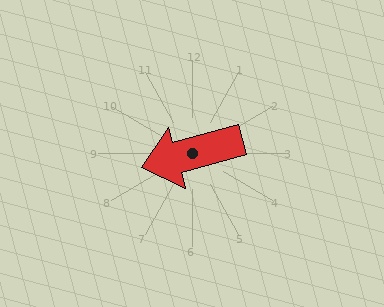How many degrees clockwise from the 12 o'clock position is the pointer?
Approximately 254 degrees.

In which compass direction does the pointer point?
West.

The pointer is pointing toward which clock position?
Roughly 8 o'clock.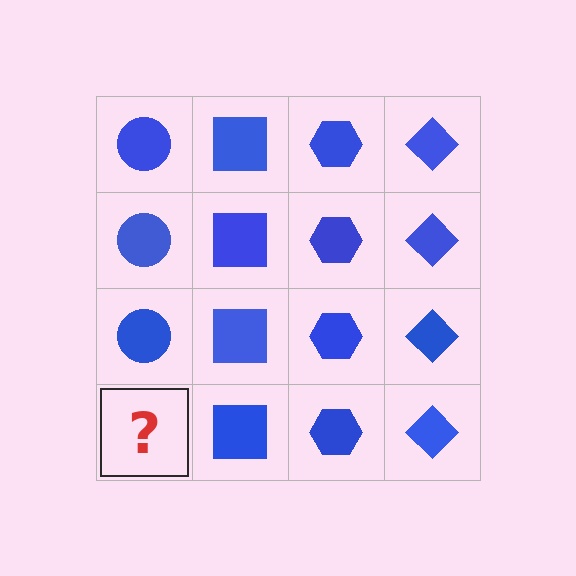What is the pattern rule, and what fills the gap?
The rule is that each column has a consistent shape. The gap should be filled with a blue circle.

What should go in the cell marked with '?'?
The missing cell should contain a blue circle.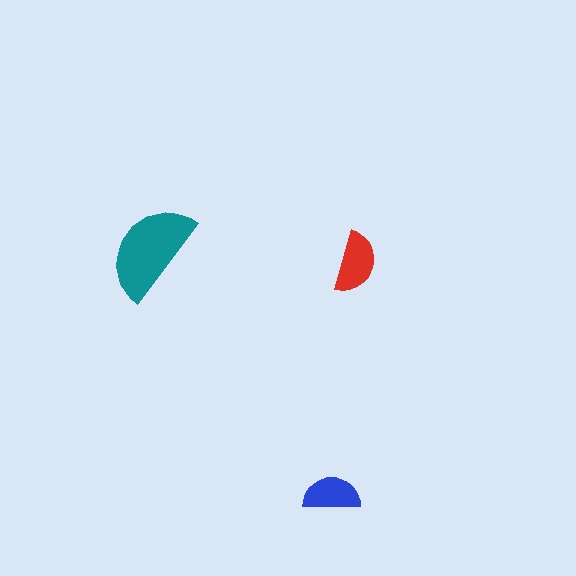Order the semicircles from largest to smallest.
the teal one, the red one, the blue one.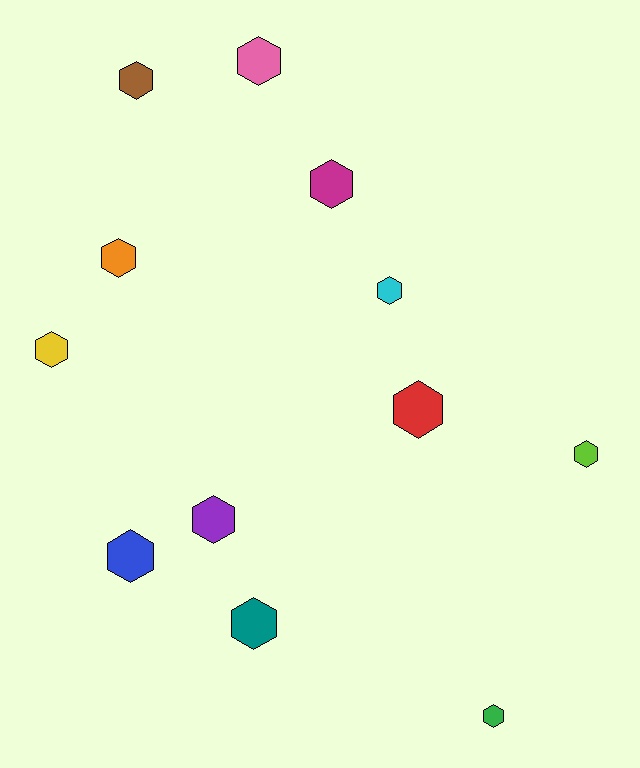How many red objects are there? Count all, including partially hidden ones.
There is 1 red object.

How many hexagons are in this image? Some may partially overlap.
There are 12 hexagons.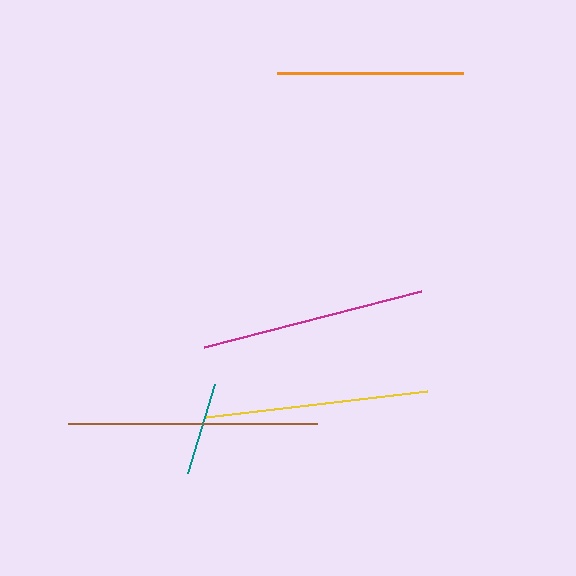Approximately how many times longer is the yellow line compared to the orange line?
The yellow line is approximately 1.2 times the length of the orange line.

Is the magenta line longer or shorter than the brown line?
The brown line is longer than the magenta line.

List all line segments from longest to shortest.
From longest to shortest: brown, magenta, yellow, orange, teal.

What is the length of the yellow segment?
The yellow segment is approximately 223 pixels long.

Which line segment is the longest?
The brown line is the longest at approximately 249 pixels.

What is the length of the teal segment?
The teal segment is approximately 93 pixels long.